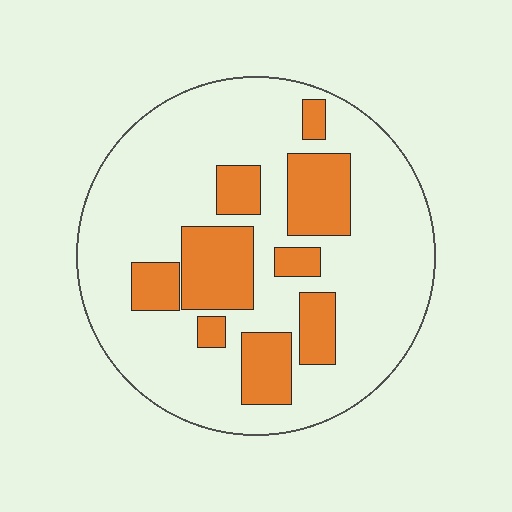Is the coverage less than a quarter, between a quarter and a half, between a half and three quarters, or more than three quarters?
Between a quarter and a half.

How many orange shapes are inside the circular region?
9.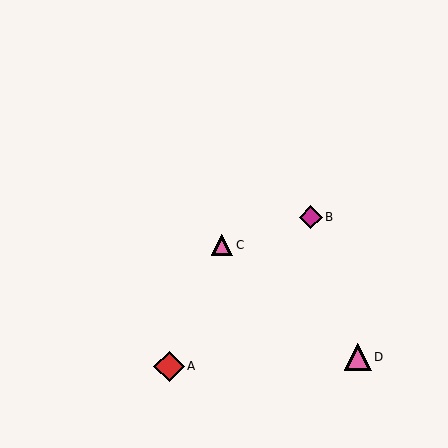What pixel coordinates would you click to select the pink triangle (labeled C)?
Click at (222, 245) to select the pink triangle C.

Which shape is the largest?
The red diamond (labeled A) is the largest.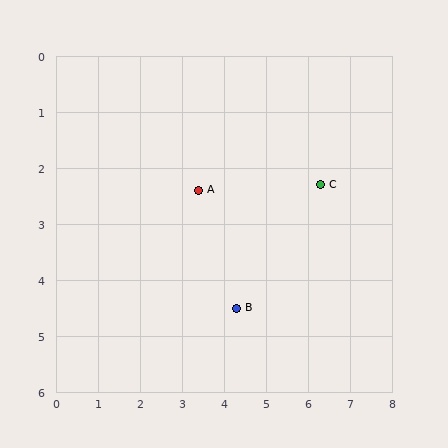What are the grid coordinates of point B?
Point B is at approximately (4.3, 4.5).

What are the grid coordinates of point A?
Point A is at approximately (3.4, 2.4).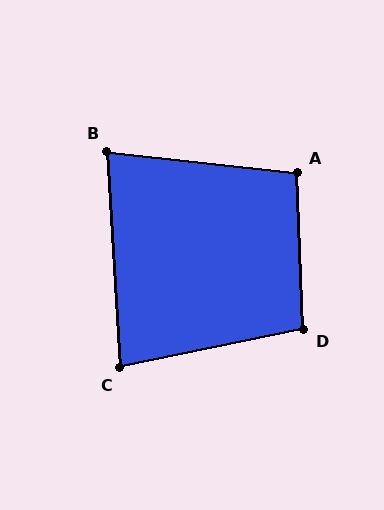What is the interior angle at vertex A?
Approximately 98 degrees (obtuse).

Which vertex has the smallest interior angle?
B, at approximately 80 degrees.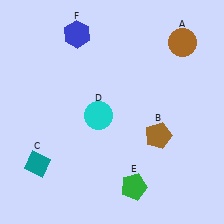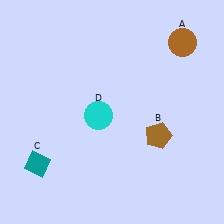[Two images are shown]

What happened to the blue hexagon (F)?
The blue hexagon (F) was removed in Image 2. It was in the top-left area of Image 1.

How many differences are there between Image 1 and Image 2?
There are 2 differences between the two images.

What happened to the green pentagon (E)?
The green pentagon (E) was removed in Image 2. It was in the bottom-right area of Image 1.